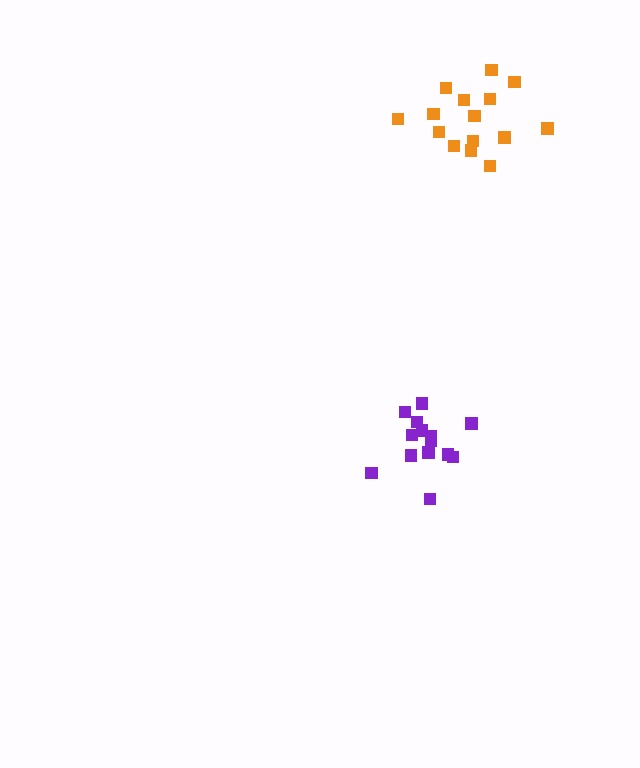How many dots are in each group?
Group 1: 15 dots, Group 2: 14 dots (29 total).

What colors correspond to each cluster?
The clusters are colored: orange, purple.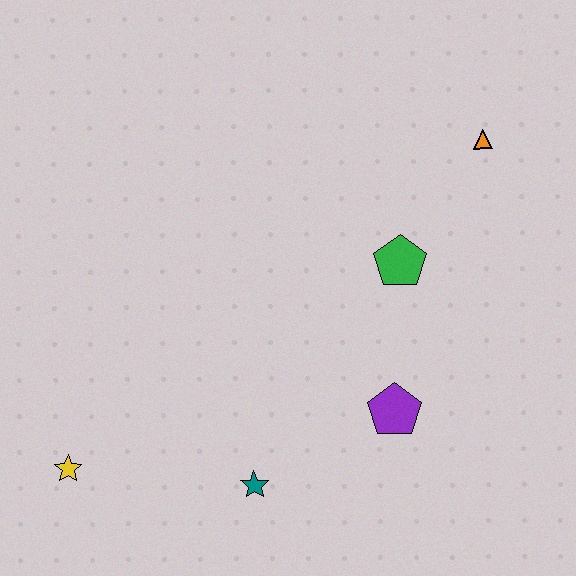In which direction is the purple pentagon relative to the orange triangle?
The purple pentagon is below the orange triangle.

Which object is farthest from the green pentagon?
The yellow star is farthest from the green pentagon.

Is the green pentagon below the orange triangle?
Yes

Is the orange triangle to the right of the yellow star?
Yes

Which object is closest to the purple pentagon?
The green pentagon is closest to the purple pentagon.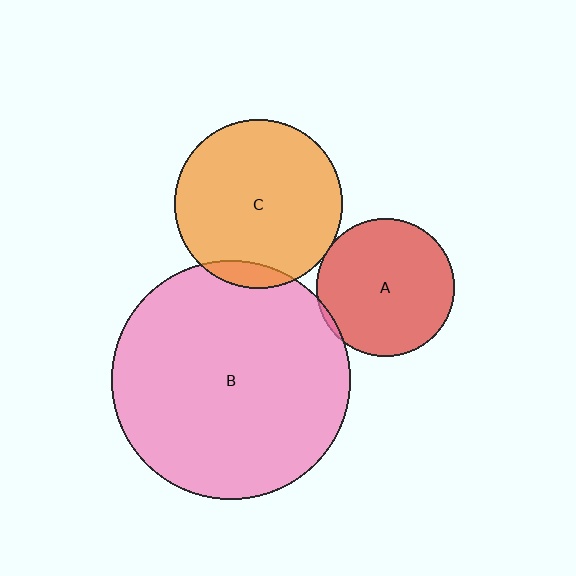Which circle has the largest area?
Circle B (pink).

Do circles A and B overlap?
Yes.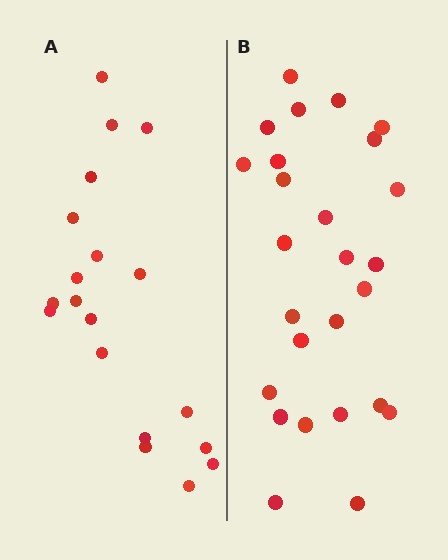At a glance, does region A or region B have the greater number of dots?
Region B (the right region) has more dots.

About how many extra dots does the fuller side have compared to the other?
Region B has roughly 8 or so more dots than region A.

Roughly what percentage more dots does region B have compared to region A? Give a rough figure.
About 35% more.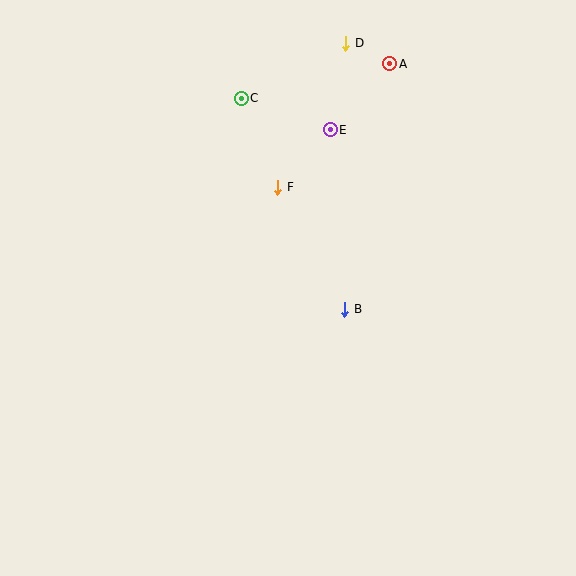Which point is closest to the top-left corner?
Point C is closest to the top-left corner.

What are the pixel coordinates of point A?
Point A is at (390, 64).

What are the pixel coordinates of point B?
Point B is at (345, 309).